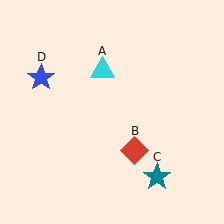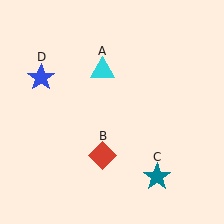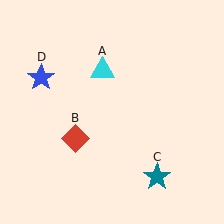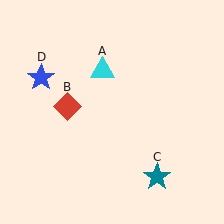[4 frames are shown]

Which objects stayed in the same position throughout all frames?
Cyan triangle (object A) and teal star (object C) and blue star (object D) remained stationary.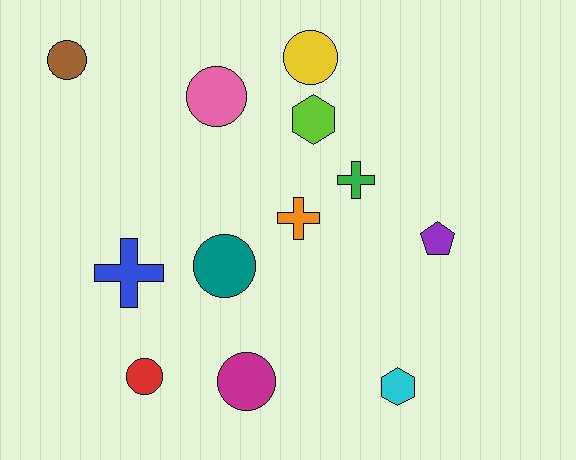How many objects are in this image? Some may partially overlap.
There are 12 objects.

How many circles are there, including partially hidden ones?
There are 6 circles.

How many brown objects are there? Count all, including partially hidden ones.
There is 1 brown object.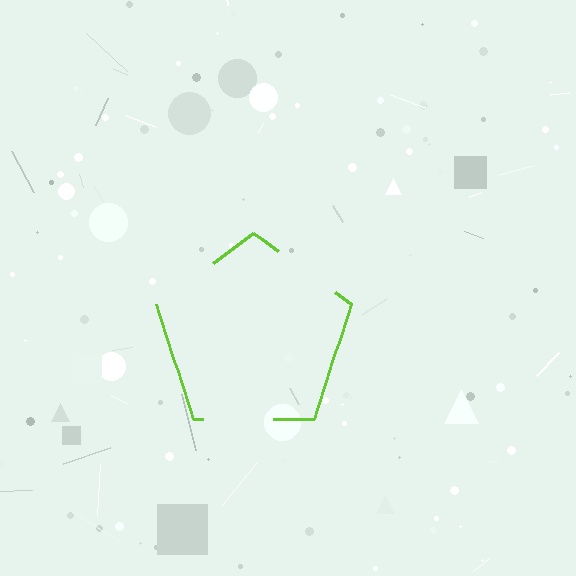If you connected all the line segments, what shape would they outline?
They would outline a pentagon.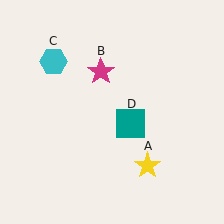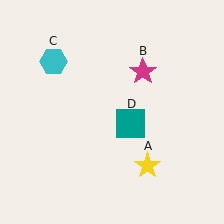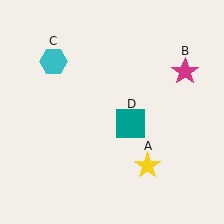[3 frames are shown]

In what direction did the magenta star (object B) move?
The magenta star (object B) moved right.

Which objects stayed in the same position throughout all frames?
Yellow star (object A) and cyan hexagon (object C) and teal square (object D) remained stationary.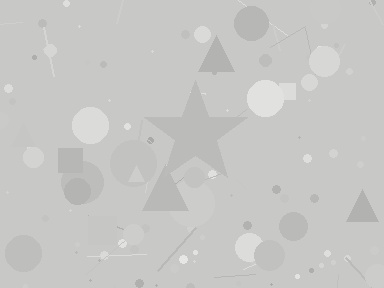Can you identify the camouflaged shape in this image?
The camouflaged shape is a star.